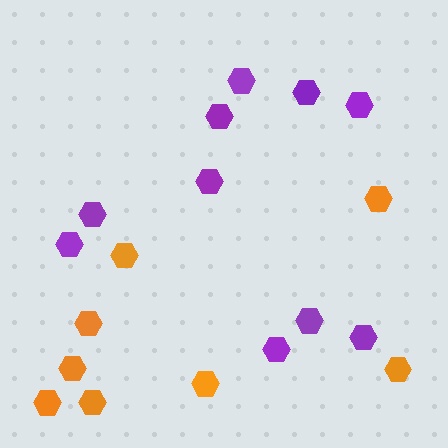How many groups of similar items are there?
There are 2 groups: one group of purple hexagons (10) and one group of orange hexagons (8).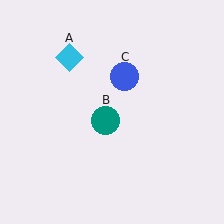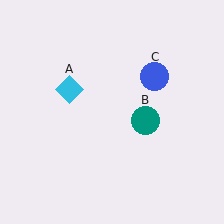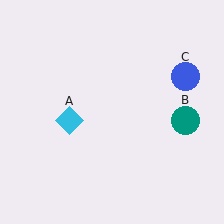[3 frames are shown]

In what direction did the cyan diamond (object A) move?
The cyan diamond (object A) moved down.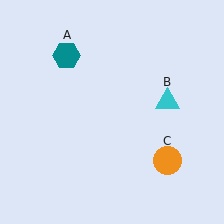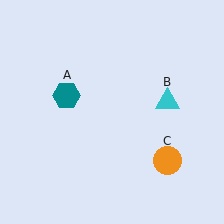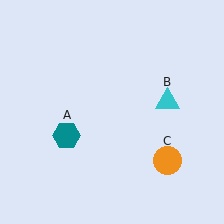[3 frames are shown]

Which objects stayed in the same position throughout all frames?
Cyan triangle (object B) and orange circle (object C) remained stationary.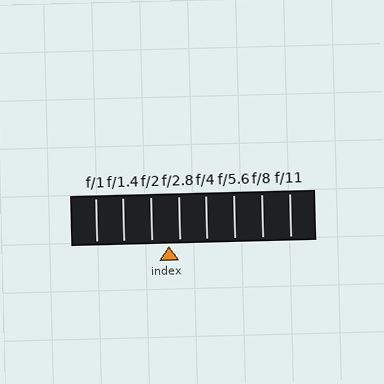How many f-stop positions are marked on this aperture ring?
There are 8 f-stop positions marked.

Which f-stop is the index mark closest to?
The index mark is closest to f/2.8.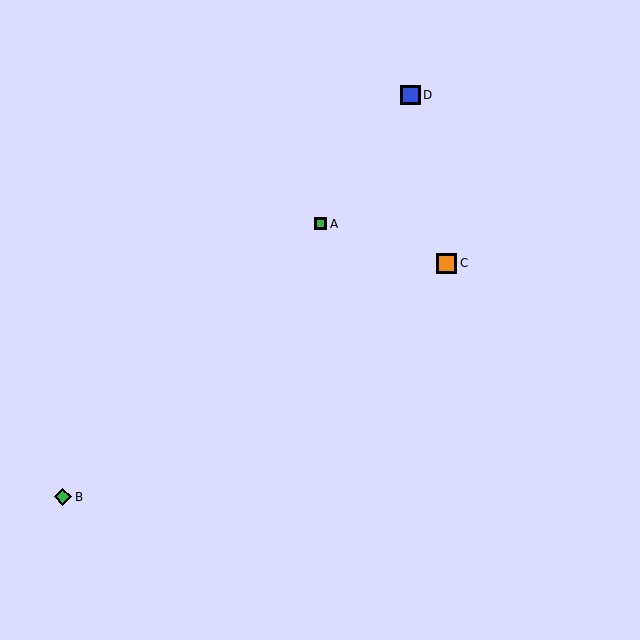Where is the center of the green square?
The center of the green square is at (321, 224).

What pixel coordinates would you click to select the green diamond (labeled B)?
Click at (63, 497) to select the green diamond B.